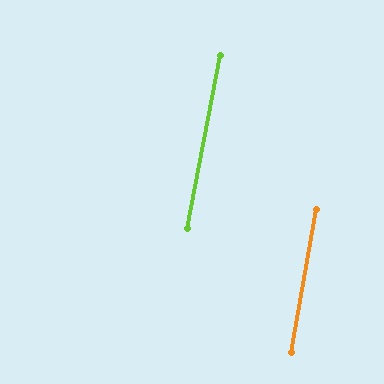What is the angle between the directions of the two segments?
Approximately 1 degree.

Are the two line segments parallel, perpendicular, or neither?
Parallel — their directions differ by only 0.6°.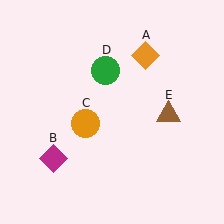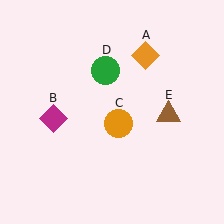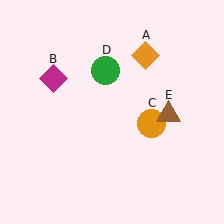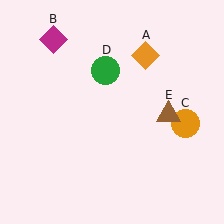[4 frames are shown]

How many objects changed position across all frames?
2 objects changed position: magenta diamond (object B), orange circle (object C).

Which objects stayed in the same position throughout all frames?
Orange diamond (object A) and green circle (object D) and brown triangle (object E) remained stationary.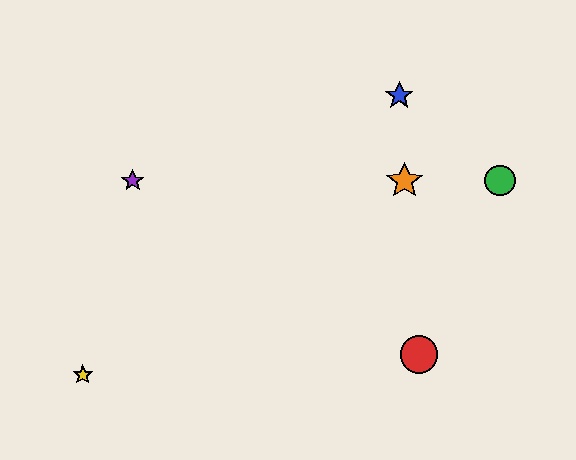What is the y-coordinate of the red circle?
The red circle is at y≈355.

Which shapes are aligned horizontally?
The green circle, the purple star, the orange star are aligned horizontally.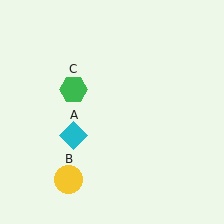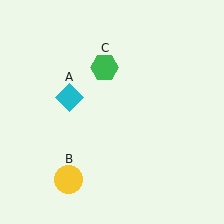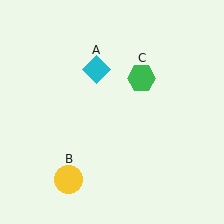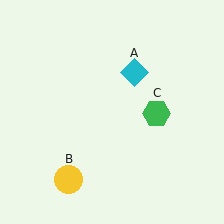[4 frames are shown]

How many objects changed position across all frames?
2 objects changed position: cyan diamond (object A), green hexagon (object C).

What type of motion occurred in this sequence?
The cyan diamond (object A), green hexagon (object C) rotated clockwise around the center of the scene.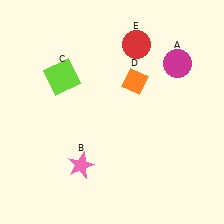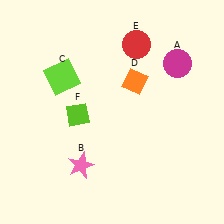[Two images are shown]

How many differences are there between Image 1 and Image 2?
There is 1 difference between the two images.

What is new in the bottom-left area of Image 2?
A lime diamond (F) was added in the bottom-left area of Image 2.